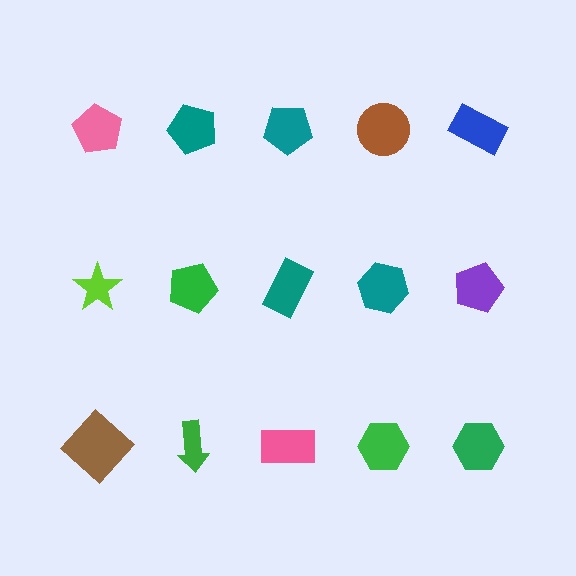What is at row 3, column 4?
A green hexagon.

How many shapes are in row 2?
5 shapes.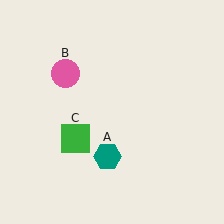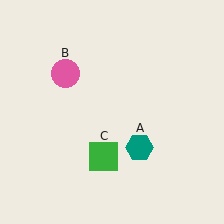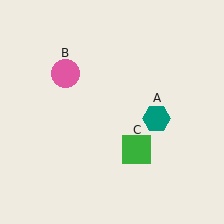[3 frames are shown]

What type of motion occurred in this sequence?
The teal hexagon (object A), green square (object C) rotated counterclockwise around the center of the scene.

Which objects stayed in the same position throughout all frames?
Pink circle (object B) remained stationary.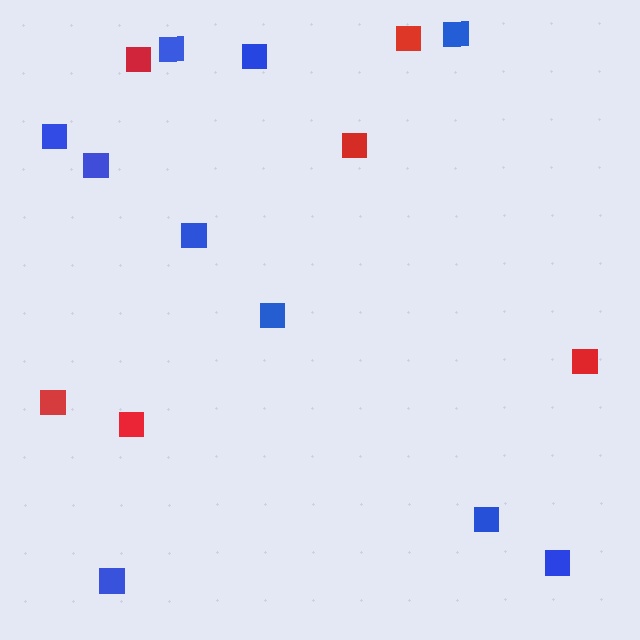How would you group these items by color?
There are 2 groups: one group of blue squares (10) and one group of red squares (6).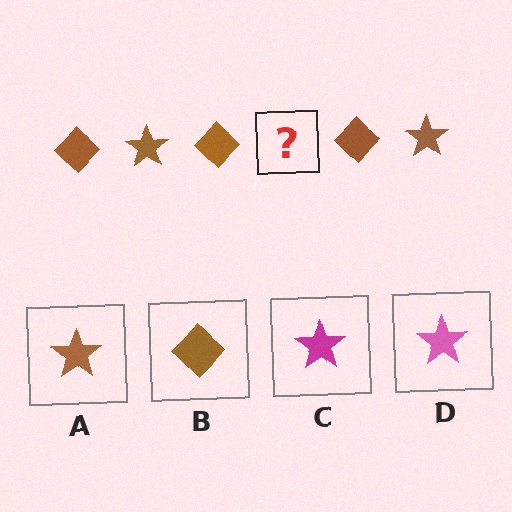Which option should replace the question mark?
Option A.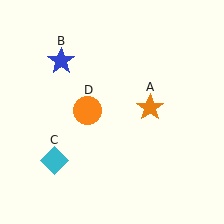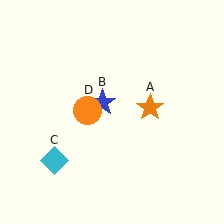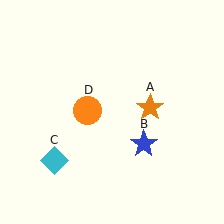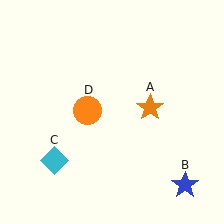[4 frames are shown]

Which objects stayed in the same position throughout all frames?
Orange star (object A) and cyan diamond (object C) and orange circle (object D) remained stationary.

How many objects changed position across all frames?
1 object changed position: blue star (object B).